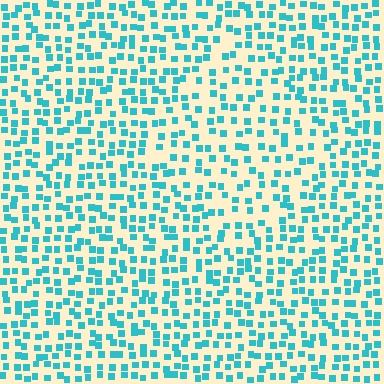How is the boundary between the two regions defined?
The boundary is defined by a change in element density (approximately 1.4x ratio). All elements are the same color, size, and shape.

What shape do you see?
I see a diamond.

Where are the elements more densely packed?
The elements are more densely packed outside the diamond boundary.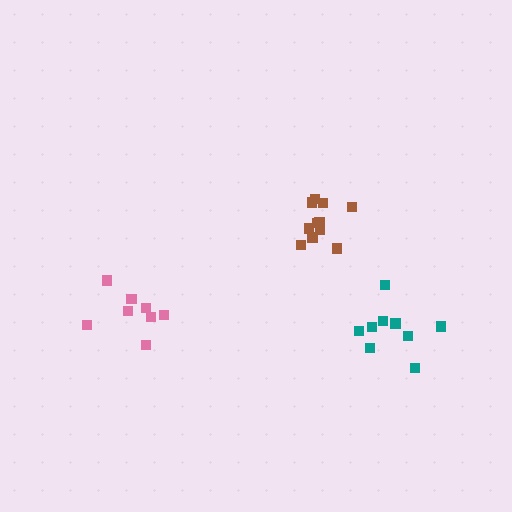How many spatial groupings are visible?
There are 3 spatial groupings.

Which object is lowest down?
The teal cluster is bottommost.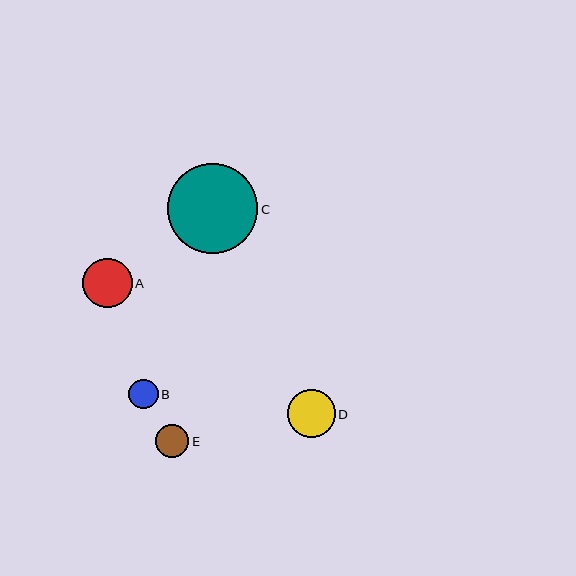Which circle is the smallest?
Circle B is the smallest with a size of approximately 29 pixels.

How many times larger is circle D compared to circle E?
Circle D is approximately 1.5 times the size of circle E.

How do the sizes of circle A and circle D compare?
Circle A and circle D are approximately the same size.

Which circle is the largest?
Circle C is the largest with a size of approximately 90 pixels.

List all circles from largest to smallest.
From largest to smallest: C, A, D, E, B.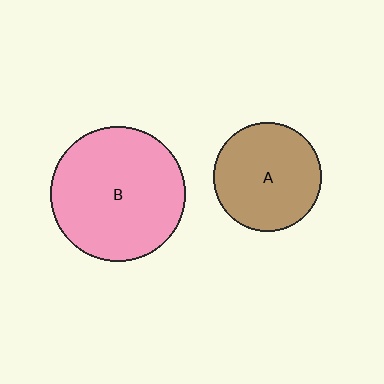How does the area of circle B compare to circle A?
Approximately 1.6 times.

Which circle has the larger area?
Circle B (pink).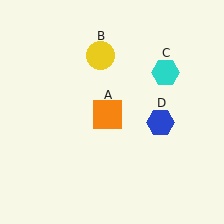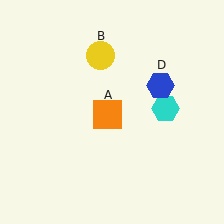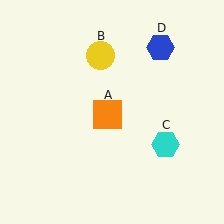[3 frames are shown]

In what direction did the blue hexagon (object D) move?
The blue hexagon (object D) moved up.